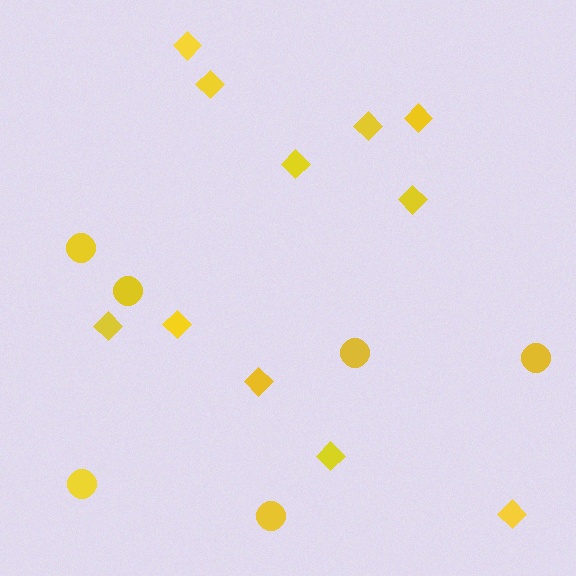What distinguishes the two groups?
There are 2 groups: one group of circles (6) and one group of diamonds (11).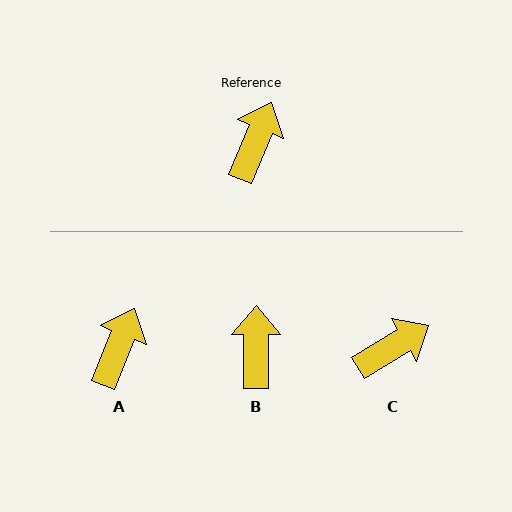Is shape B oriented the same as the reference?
No, it is off by about 22 degrees.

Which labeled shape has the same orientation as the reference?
A.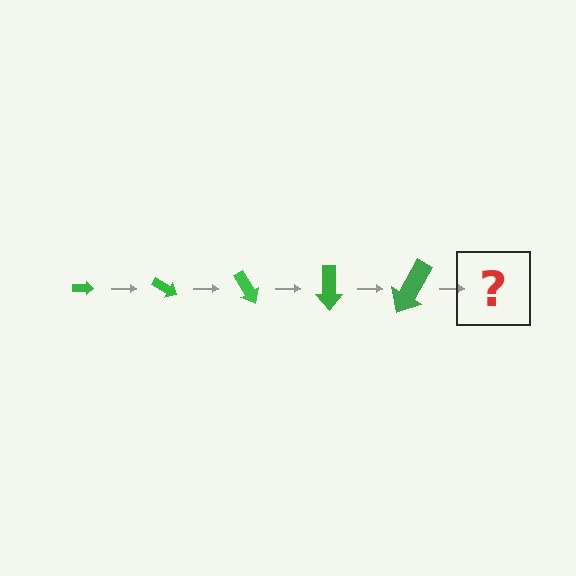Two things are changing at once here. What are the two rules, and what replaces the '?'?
The two rules are that the arrow grows larger each step and it rotates 30 degrees each step. The '?' should be an arrow, larger than the previous one and rotated 150 degrees from the start.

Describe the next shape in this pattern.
It should be an arrow, larger than the previous one and rotated 150 degrees from the start.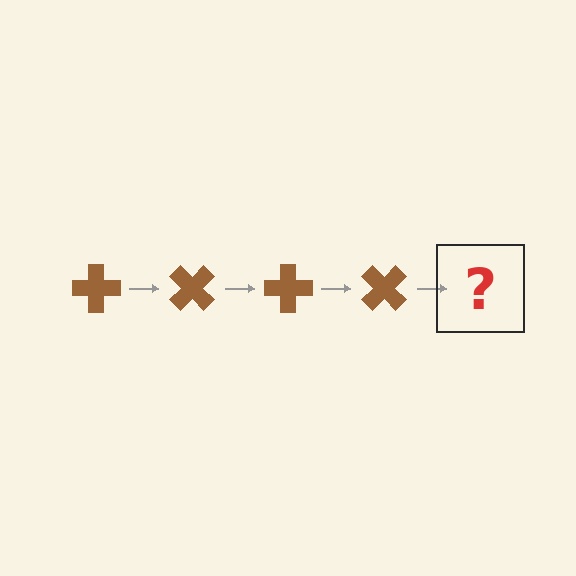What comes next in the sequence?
The next element should be a brown cross rotated 180 degrees.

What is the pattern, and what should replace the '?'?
The pattern is that the cross rotates 45 degrees each step. The '?' should be a brown cross rotated 180 degrees.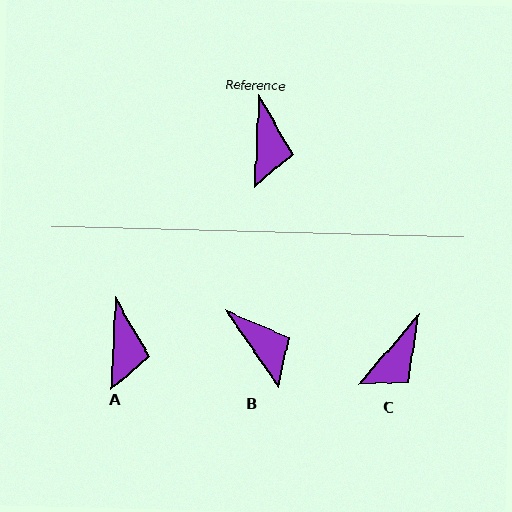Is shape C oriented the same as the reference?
No, it is off by about 38 degrees.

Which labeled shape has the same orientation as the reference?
A.